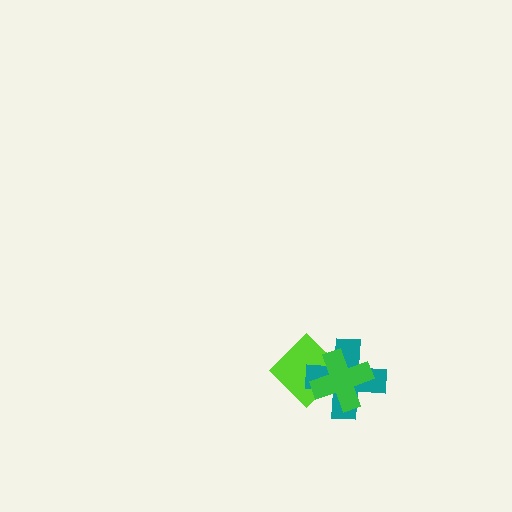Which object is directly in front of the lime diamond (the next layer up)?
The teal cross is directly in front of the lime diamond.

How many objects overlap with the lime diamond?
2 objects overlap with the lime diamond.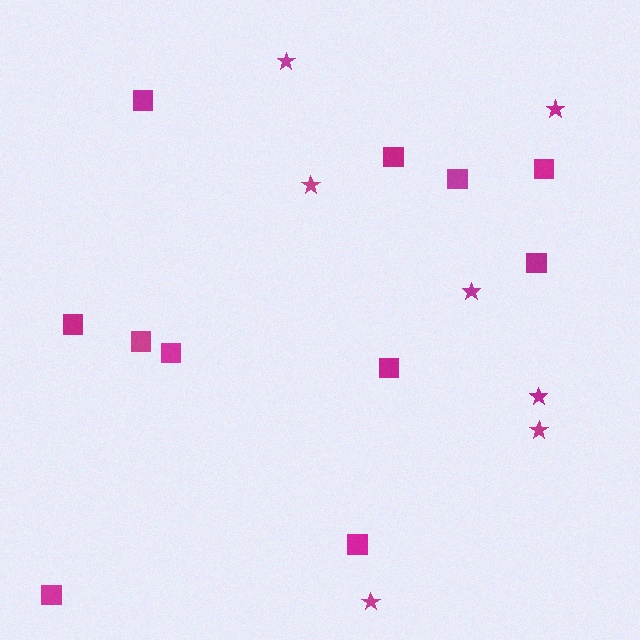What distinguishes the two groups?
There are 2 groups: one group of stars (7) and one group of squares (11).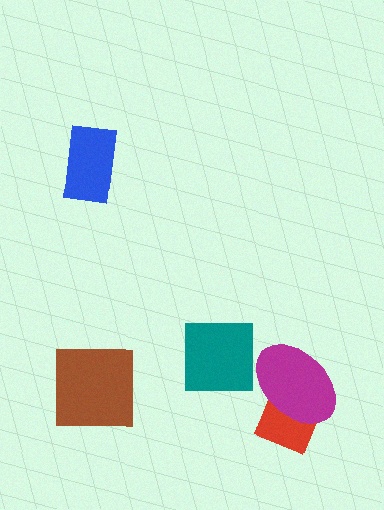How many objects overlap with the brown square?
0 objects overlap with the brown square.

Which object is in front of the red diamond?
The magenta ellipse is in front of the red diamond.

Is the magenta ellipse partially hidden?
No, no other shape covers it.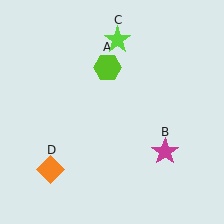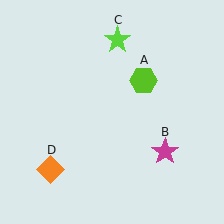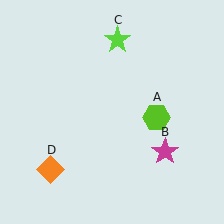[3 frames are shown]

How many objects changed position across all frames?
1 object changed position: lime hexagon (object A).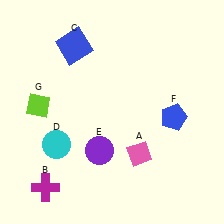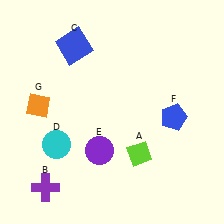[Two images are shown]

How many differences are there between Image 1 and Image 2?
There are 3 differences between the two images.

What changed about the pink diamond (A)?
In Image 1, A is pink. In Image 2, it changed to lime.